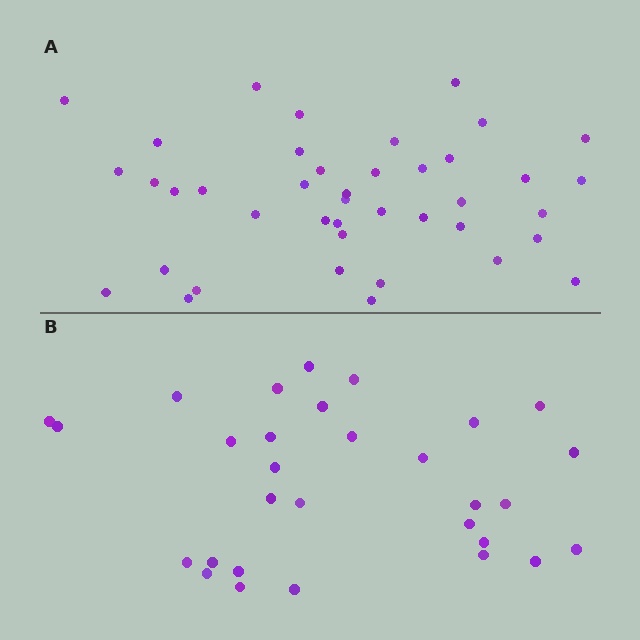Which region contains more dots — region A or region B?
Region A (the top region) has more dots.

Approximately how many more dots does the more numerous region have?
Region A has roughly 12 or so more dots than region B.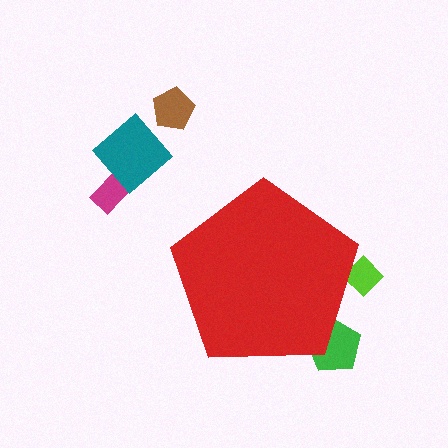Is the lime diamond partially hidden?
Yes, the lime diamond is partially hidden behind the red pentagon.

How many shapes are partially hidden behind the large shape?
2 shapes are partially hidden.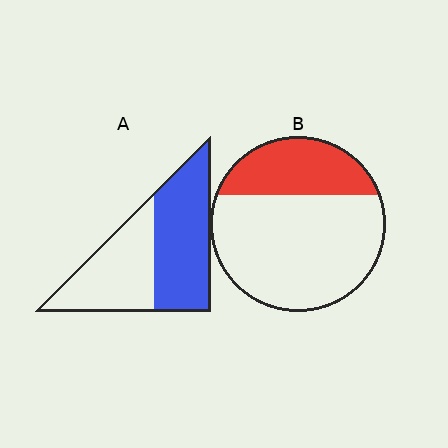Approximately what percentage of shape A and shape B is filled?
A is approximately 55% and B is approximately 30%.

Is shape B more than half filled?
No.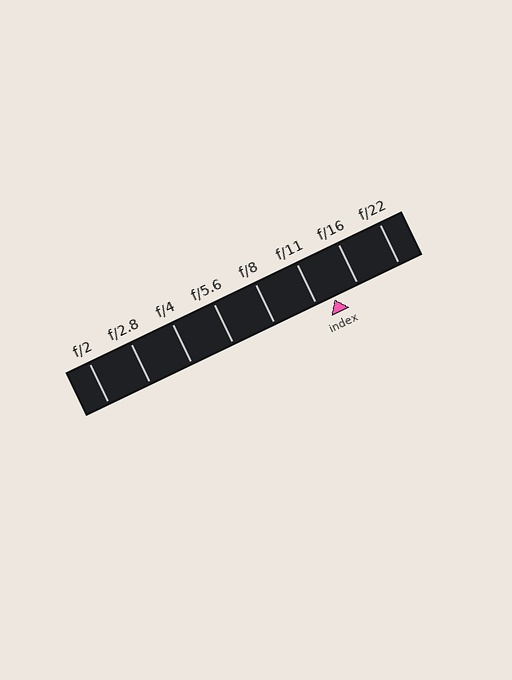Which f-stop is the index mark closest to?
The index mark is closest to f/11.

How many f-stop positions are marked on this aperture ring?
There are 8 f-stop positions marked.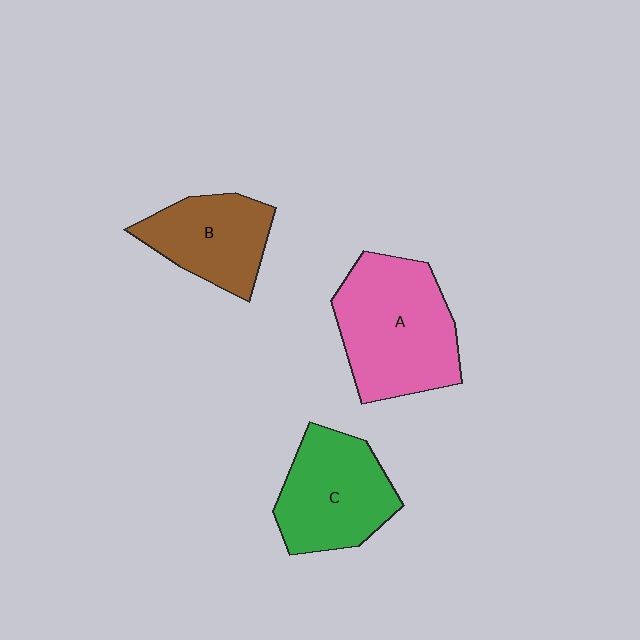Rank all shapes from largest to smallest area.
From largest to smallest: A (pink), C (green), B (brown).